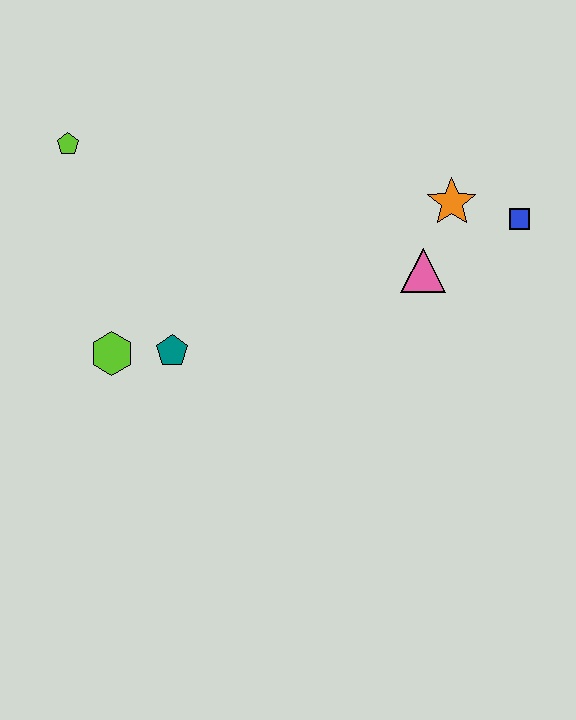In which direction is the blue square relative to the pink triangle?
The blue square is to the right of the pink triangle.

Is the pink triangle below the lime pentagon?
Yes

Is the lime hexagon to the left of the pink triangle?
Yes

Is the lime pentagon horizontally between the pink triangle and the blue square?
No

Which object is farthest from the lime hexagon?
The blue square is farthest from the lime hexagon.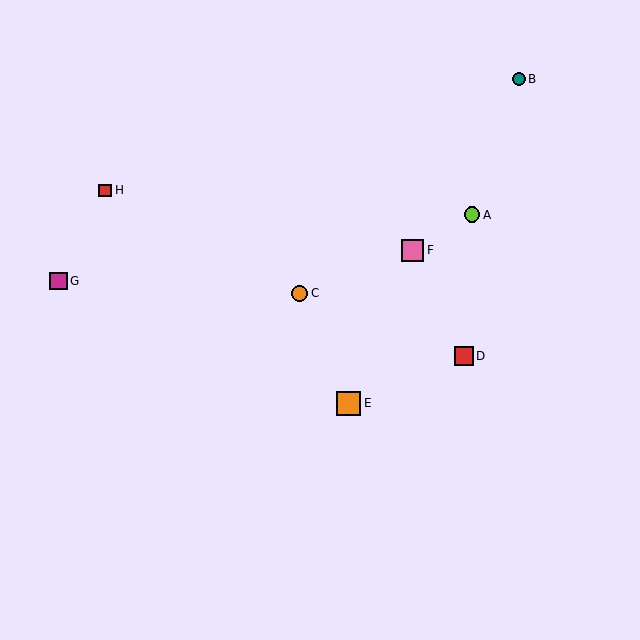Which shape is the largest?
The orange square (labeled E) is the largest.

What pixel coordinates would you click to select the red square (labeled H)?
Click at (105, 190) to select the red square H.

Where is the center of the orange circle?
The center of the orange circle is at (300, 293).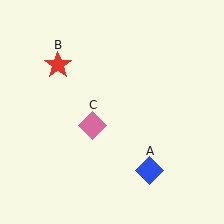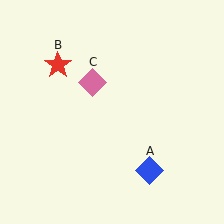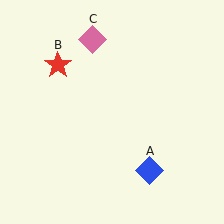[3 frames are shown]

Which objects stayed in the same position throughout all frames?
Blue diamond (object A) and red star (object B) remained stationary.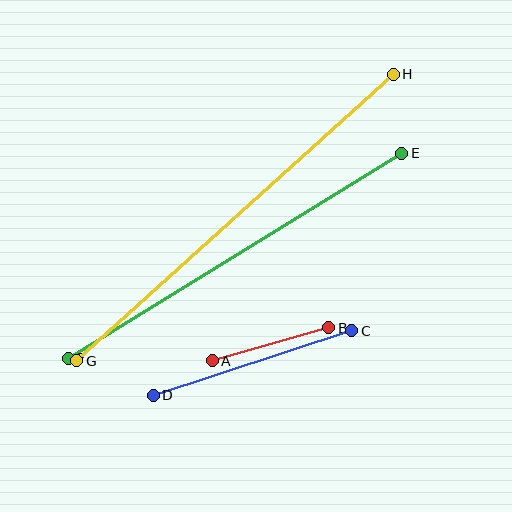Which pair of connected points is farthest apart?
Points G and H are farthest apart.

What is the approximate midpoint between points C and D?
The midpoint is at approximately (253, 363) pixels.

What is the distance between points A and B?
The distance is approximately 121 pixels.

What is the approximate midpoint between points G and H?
The midpoint is at approximately (235, 217) pixels.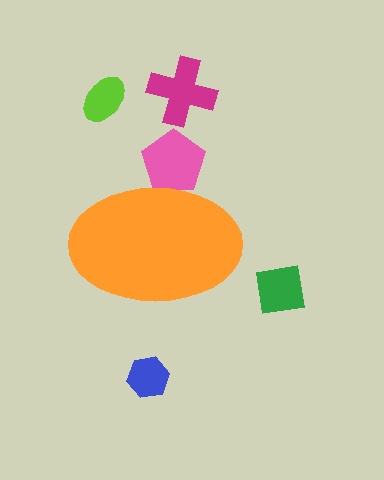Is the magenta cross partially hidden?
No, the magenta cross is fully visible.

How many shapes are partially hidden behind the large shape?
1 shape is partially hidden.